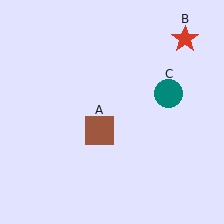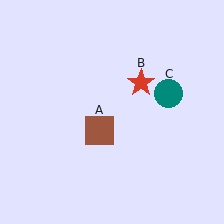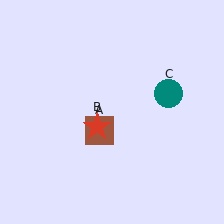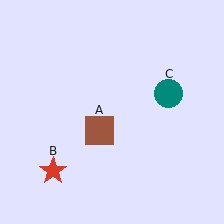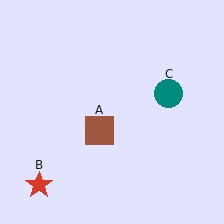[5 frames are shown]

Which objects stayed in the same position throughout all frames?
Brown square (object A) and teal circle (object C) remained stationary.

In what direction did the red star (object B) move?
The red star (object B) moved down and to the left.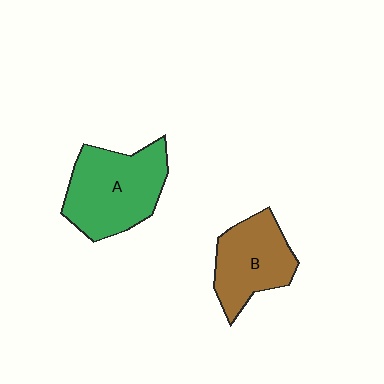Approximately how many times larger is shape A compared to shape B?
Approximately 1.3 times.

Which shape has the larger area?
Shape A (green).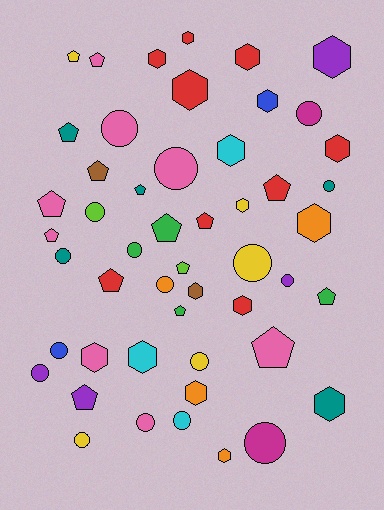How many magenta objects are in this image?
There are 2 magenta objects.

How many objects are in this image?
There are 50 objects.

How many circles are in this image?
There are 17 circles.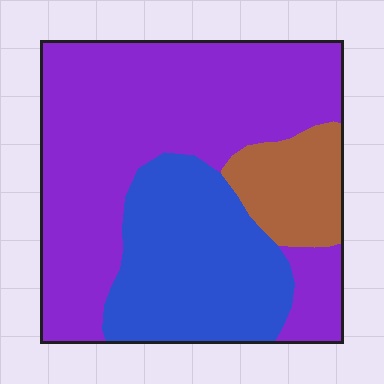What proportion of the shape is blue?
Blue covers about 30% of the shape.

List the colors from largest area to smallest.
From largest to smallest: purple, blue, brown.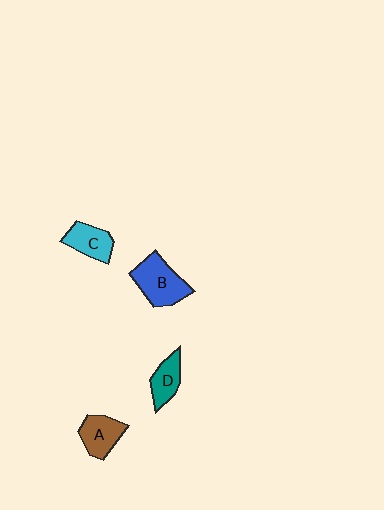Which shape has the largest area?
Shape B (blue).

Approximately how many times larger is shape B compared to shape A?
Approximately 1.4 times.